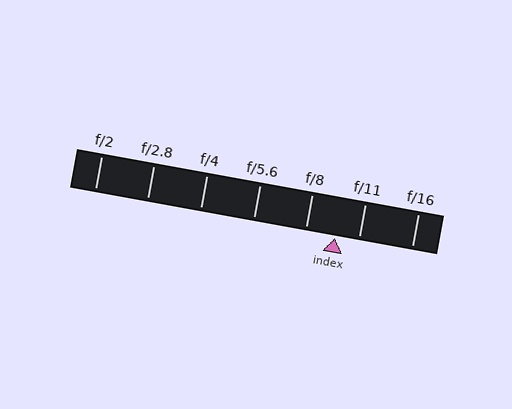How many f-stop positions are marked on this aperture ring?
There are 7 f-stop positions marked.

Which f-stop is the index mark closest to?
The index mark is closest to f/11.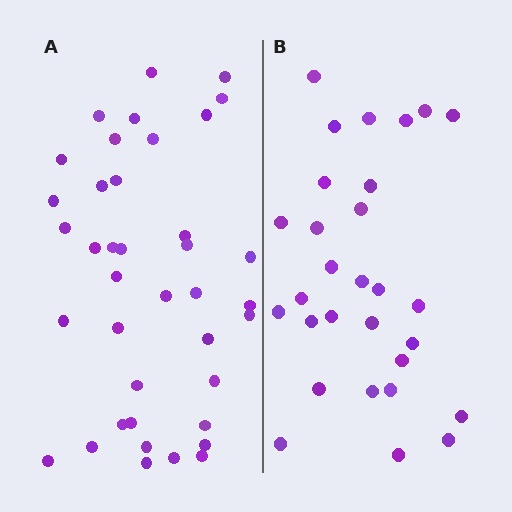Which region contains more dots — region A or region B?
Region A (the left region) has more dots.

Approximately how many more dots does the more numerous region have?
Region A has roughly 10 or so more dots than region B.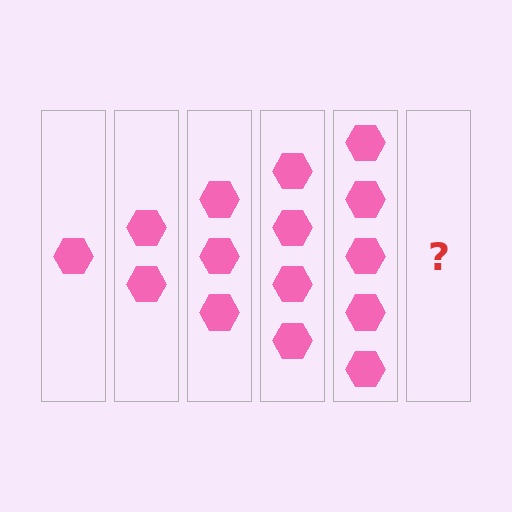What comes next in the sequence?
The next element should be 6 hexagons.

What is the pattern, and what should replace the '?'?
The pattern is that each step adds one more hexagon. The '?' should be 6 hexagons.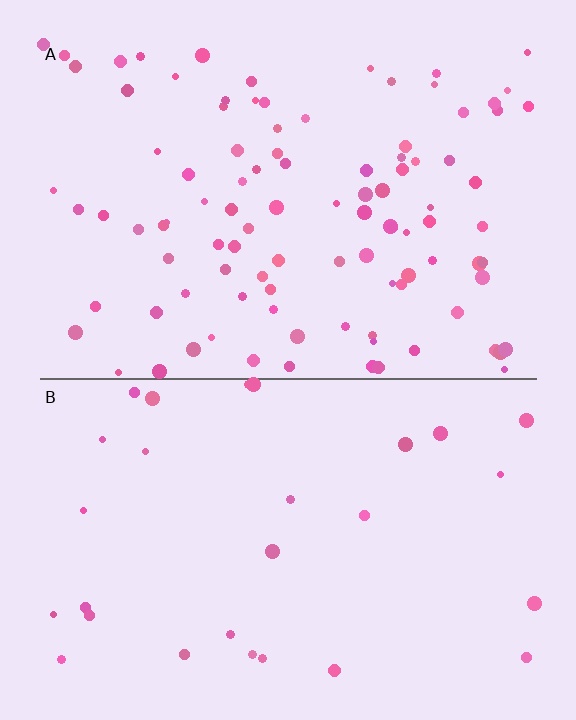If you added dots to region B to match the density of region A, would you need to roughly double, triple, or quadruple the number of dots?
Approximately quadruple.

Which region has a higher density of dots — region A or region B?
A (the top).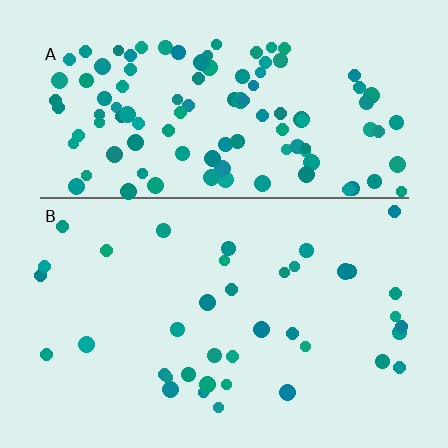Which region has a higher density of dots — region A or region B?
A (the top).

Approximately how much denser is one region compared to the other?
Approximately 2.9× — region A over region B.